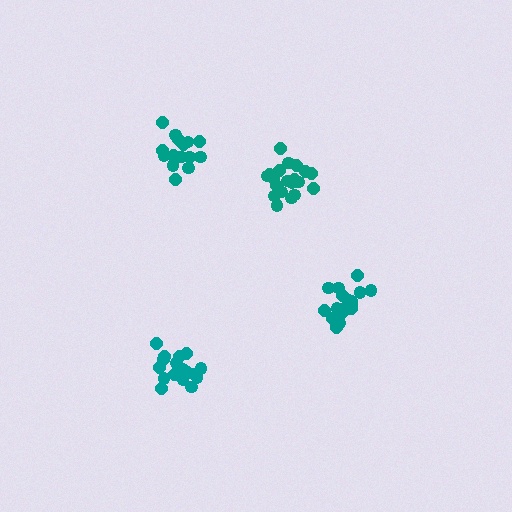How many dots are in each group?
Group 1: 18 dots, Group 2: 19 dots, Group 3: 20 dots, Group 4: 17 dots (74 total).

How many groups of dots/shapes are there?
There are 4 groups.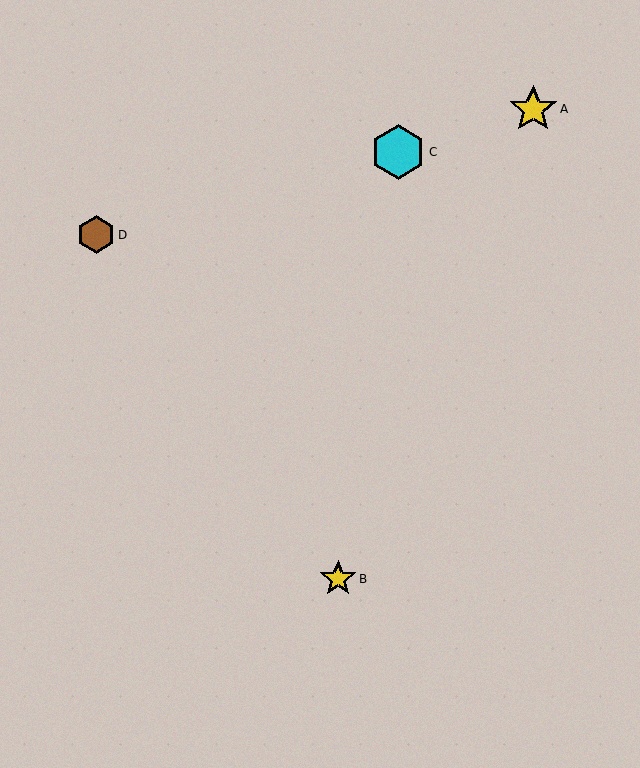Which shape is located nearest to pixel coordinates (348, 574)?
The yellow star (labeled B) at (338, 579) is nearest to that location.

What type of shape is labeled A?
Shape A is a yellow star.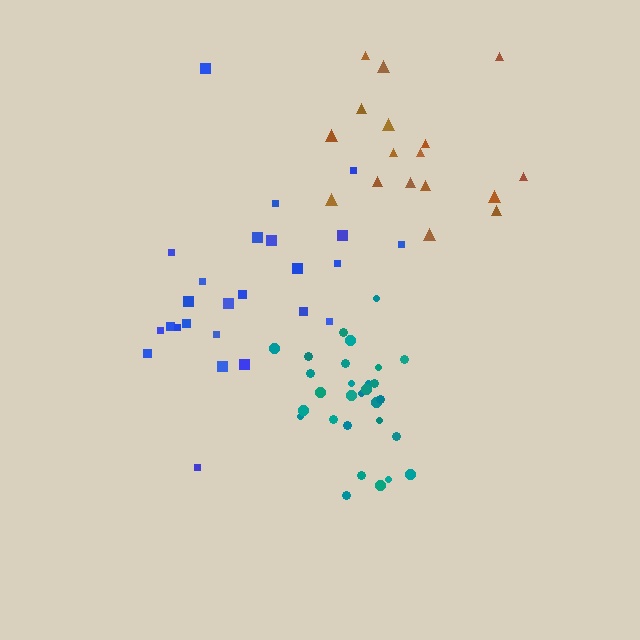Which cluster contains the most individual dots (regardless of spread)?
Teal (30).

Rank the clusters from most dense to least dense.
teal, brown, blue.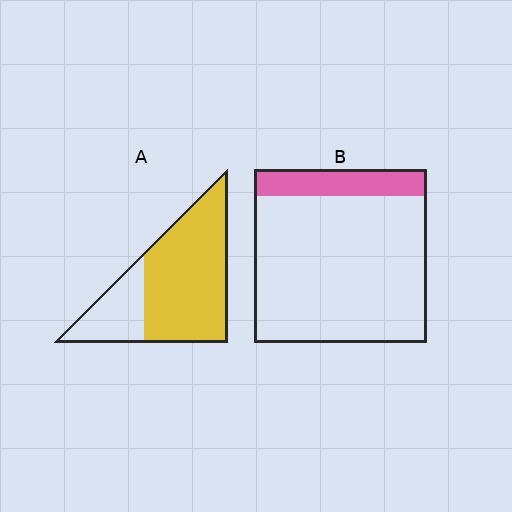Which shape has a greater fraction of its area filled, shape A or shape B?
Shape A.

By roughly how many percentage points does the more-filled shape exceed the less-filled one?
By roughly 60 percentage points (A over B).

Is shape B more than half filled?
No.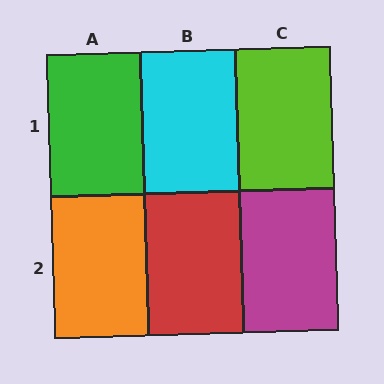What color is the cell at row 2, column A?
Orange.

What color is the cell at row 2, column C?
Magenta.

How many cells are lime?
1 cell is lime.